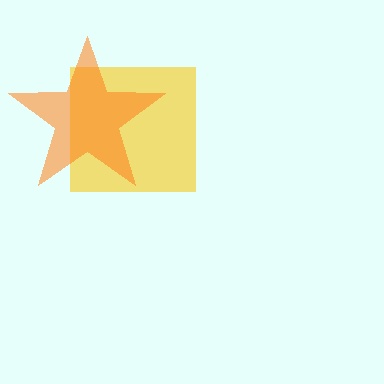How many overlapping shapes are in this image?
There are 2 overlapping shapes in the image.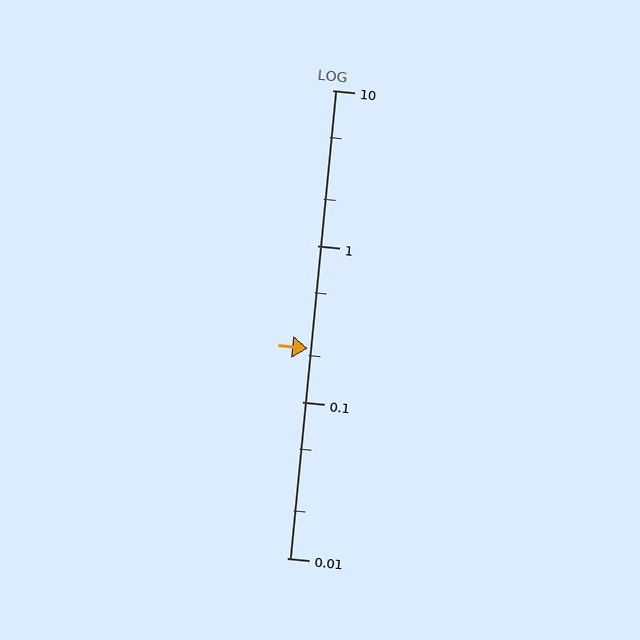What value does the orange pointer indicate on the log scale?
The pointer indicates approximately 0.22.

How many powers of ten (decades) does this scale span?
The scale spans 3 decades, from 0.01 to 10.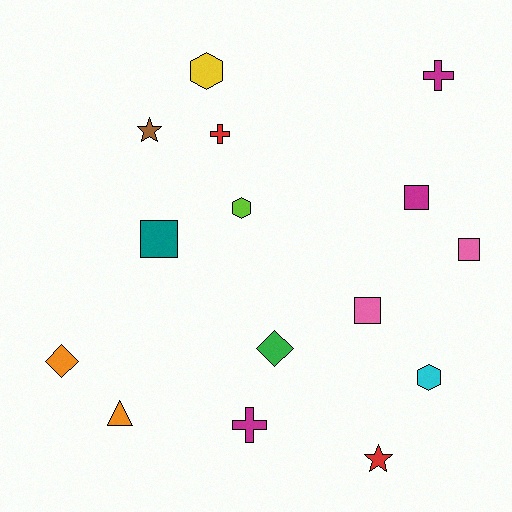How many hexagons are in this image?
There are 3 hexagons.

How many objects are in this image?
There are 15 objects.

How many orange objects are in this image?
There are 2 orange objects.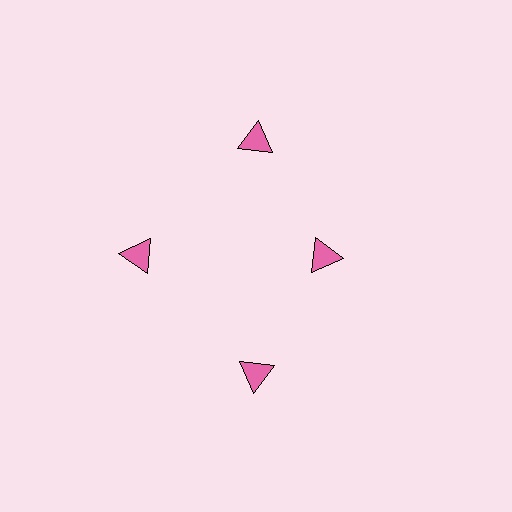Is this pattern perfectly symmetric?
No. The 4 pink triangles are arranged in a ring, but one element near the 3 o'clock position is pulled inward toward the center, breaking the 4-fold rotational symmetry.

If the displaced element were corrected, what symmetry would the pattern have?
It would have 4-fold rotational symmetry — the pattern would map onto itself every 90 degrees.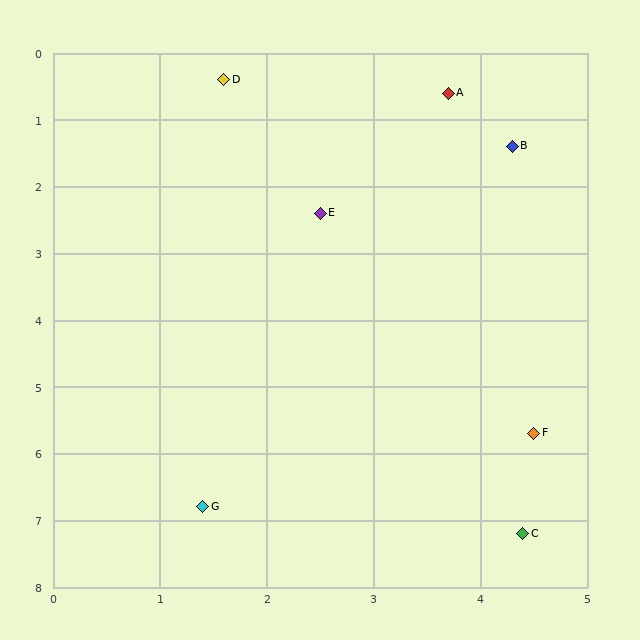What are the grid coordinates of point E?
Point E is at approximately (2.5, 2.4).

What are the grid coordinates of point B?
Point B is at approximately (4.3, 1.4).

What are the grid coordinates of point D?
Point D is at approximately (1.6, 0.4).